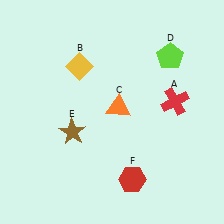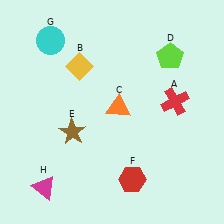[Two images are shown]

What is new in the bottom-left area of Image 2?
A magenta triangle (H) was added in the bottom-left area of Image 2.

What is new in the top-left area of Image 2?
A cyan circle (G) was added in the top-left area of Image 2.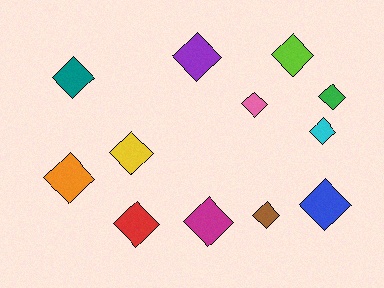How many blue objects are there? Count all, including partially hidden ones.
There is 1 blue object.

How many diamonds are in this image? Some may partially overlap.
There are 12 diamonds.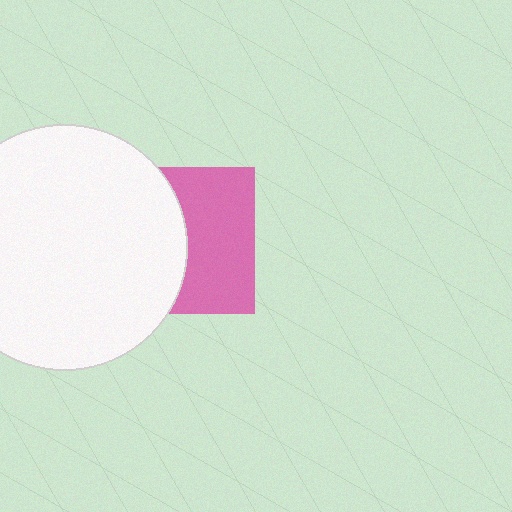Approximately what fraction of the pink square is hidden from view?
Roughly 49% of the pink square is hidden behind the white circle.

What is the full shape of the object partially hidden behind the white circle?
The partially hidden object is a pink square.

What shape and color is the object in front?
The object in front is a white circle.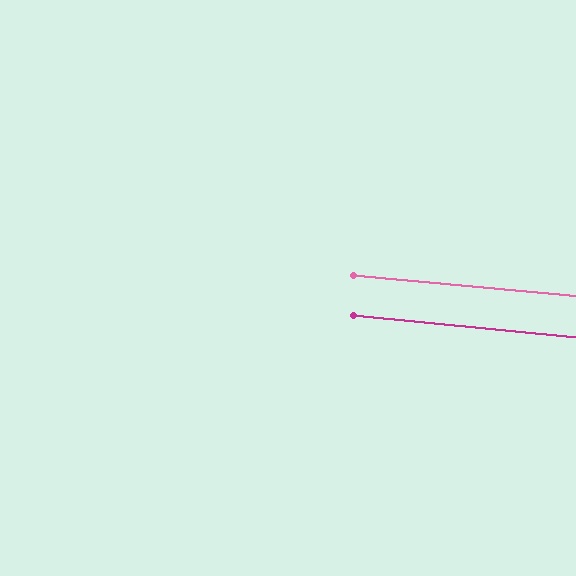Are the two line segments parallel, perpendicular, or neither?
Parallel — their directions differ by only 0.3°.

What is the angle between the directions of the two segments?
Approximately 0 degrees.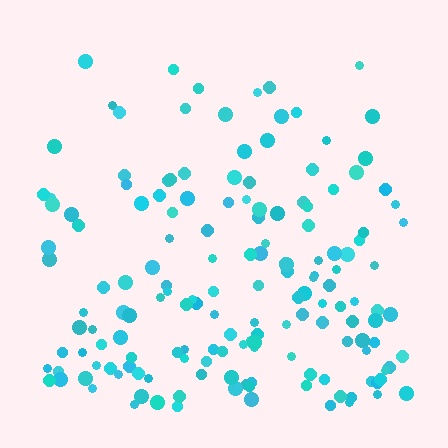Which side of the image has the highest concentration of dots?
The bottom.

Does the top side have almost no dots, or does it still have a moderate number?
Still a moderate number, just noticeably fewer than the bottom.